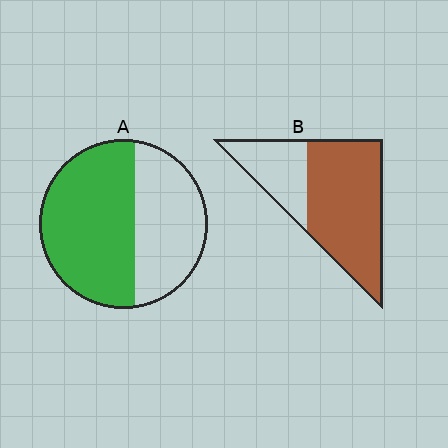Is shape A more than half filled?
Yes.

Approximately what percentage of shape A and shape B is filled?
A is approximately 60% and B is approximately 70%.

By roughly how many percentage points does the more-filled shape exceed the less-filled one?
By roughly 10 percentage points (B over A).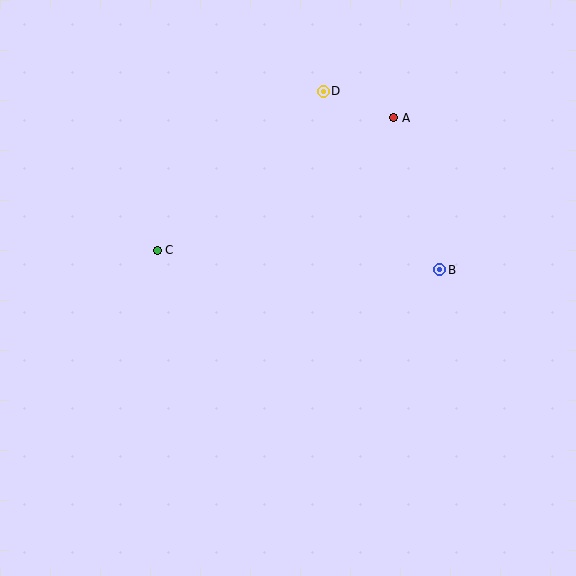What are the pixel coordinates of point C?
Point C is at (157, 250).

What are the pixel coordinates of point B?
Point B is at (440, 270).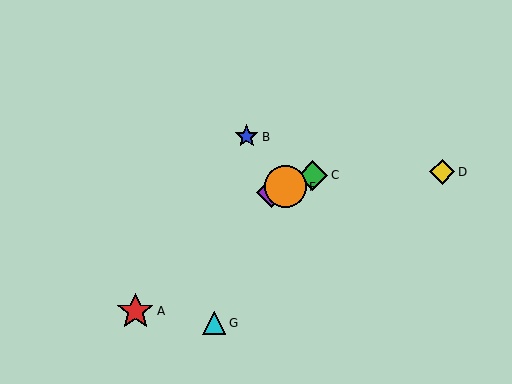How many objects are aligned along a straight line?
3 objects (C, E, F) are aligned along a straight line.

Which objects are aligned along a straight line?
Objects C, E, F are aligned along a straight line.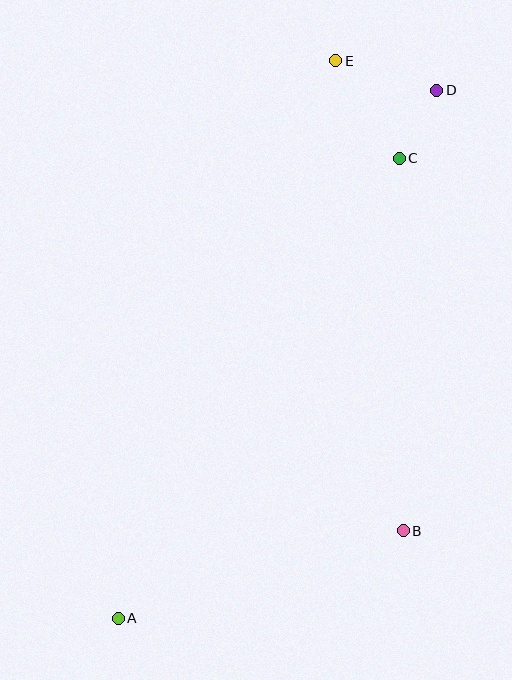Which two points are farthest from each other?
Points A and D are farthest from each other.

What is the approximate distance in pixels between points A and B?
The distance between A and B is approximately 298 pixels.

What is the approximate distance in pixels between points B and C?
The distance between B and C is approximately 373 pixels.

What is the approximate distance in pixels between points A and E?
The distance between A and E is approximately 599 pixels.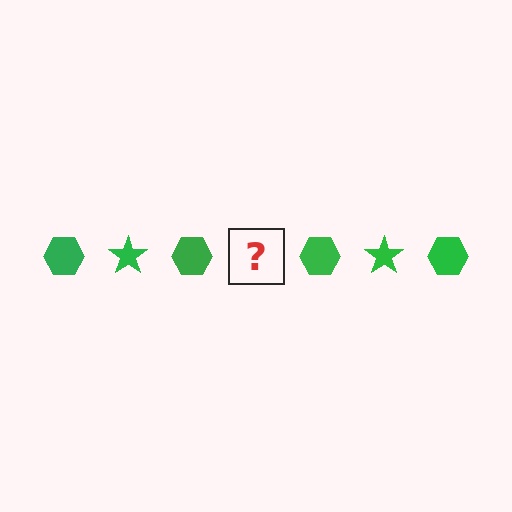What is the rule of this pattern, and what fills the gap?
The rule is that the pattern cycles through hexagon, star shapes in green. The gap should be filled with a green star.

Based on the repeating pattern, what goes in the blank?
The blank should be a green star.